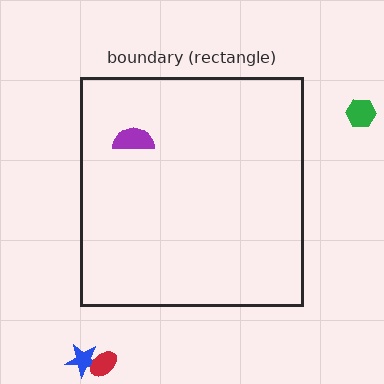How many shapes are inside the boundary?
1 inside, 3 outside.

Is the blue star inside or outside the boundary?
Outside.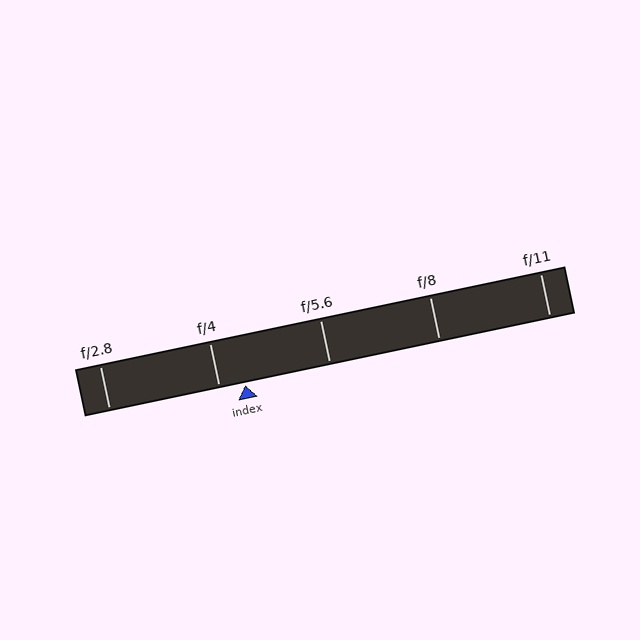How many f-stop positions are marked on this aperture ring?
There are 5 f-stop positions marked.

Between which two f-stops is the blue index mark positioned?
The index mark is between f/4 and f/5.6.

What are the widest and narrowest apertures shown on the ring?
The widest aperture shown is f/2.8 and the narrowest is f/11.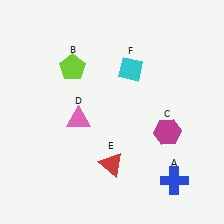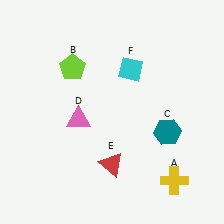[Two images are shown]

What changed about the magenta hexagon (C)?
In Image 1, C is magenta. In Image 2, it changed to teal.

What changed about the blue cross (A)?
In Image 1, A is blue. In Image 2, it changed to yellow.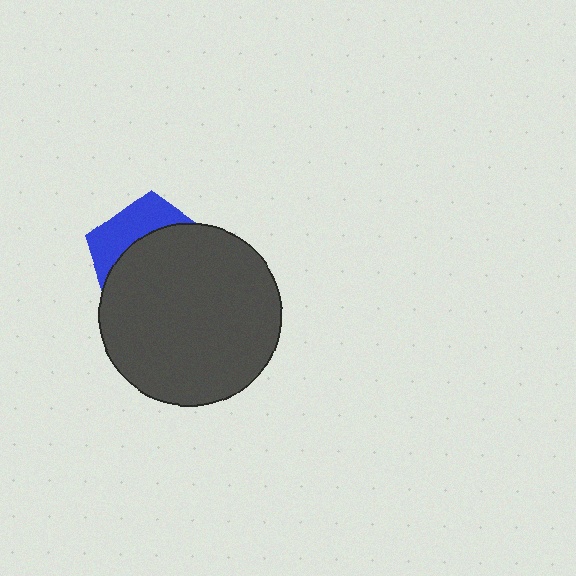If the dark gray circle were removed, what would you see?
You would see the complete blue pentagon.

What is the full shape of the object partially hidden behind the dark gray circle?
The partially hidden object is a blue pentagon.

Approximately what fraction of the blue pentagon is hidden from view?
Roughly 69% of the blue pentagon is hidden behind the dark gray circle.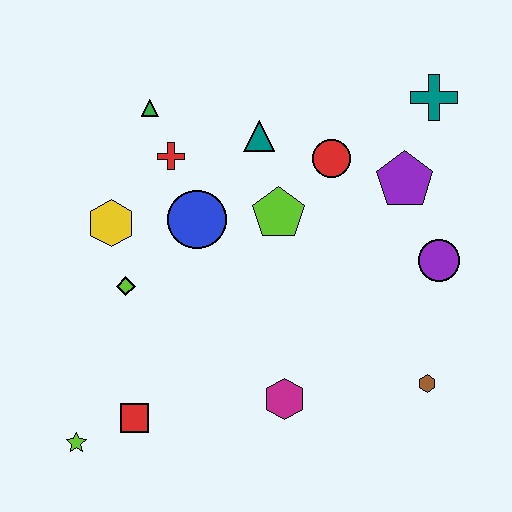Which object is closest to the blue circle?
The red cross is closest to the blue circle.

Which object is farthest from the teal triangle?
The lime star is farthest from the teal triangle.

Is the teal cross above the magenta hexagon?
Yes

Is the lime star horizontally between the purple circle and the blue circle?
No